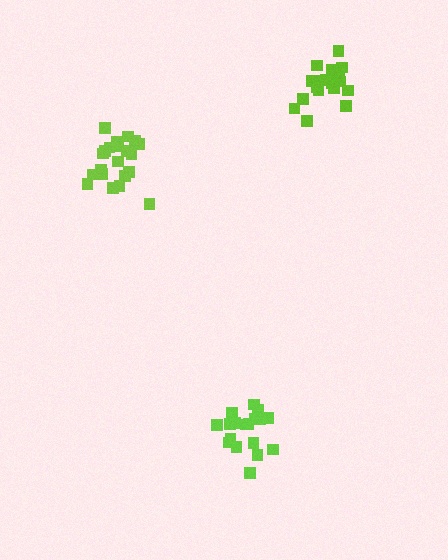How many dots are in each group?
Group 1: 21 dots, Group 2: 20 dots, Group 3: 20 dots (61 total).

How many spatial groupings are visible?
There are 3 spatial groupings.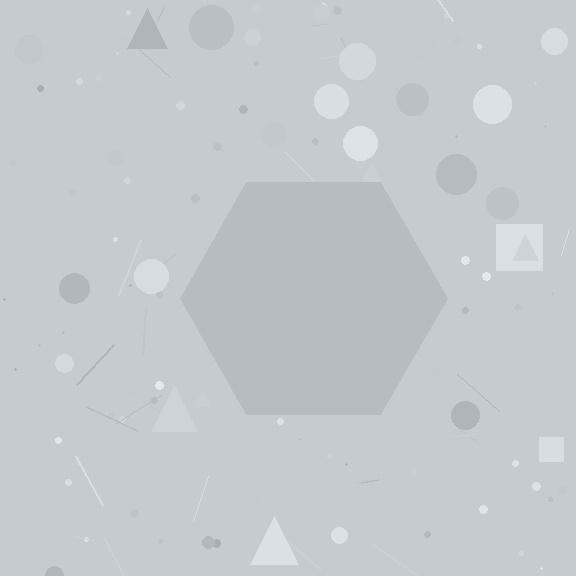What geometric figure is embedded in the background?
A hexagon is embedded in the background.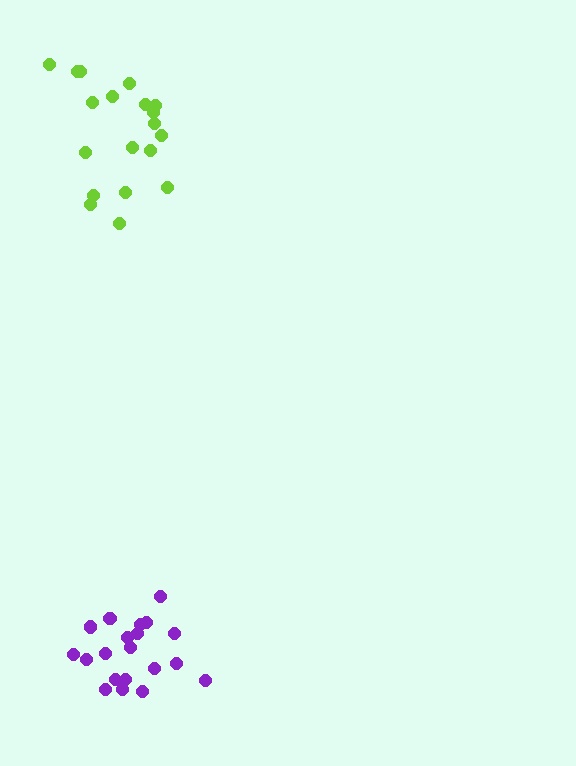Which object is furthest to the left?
The lime cluster is leftmost.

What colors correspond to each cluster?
The clusters are colored: lime, purple.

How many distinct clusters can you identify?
There are 2 distinct clusters.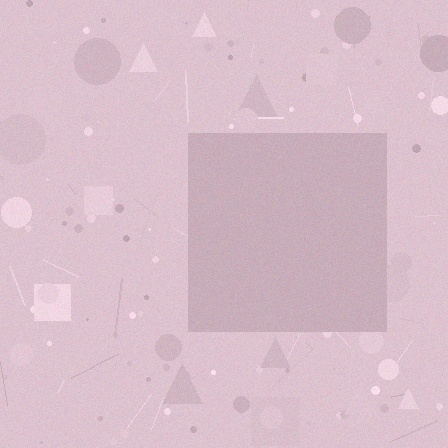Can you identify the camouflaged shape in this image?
The camouflaged shape is a square.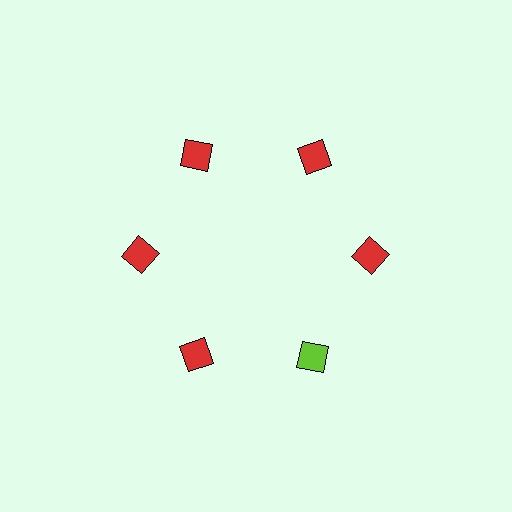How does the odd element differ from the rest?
It has a different color: lime instead of red.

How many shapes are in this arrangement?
There are 6 shapes arranged in a ring pattern.